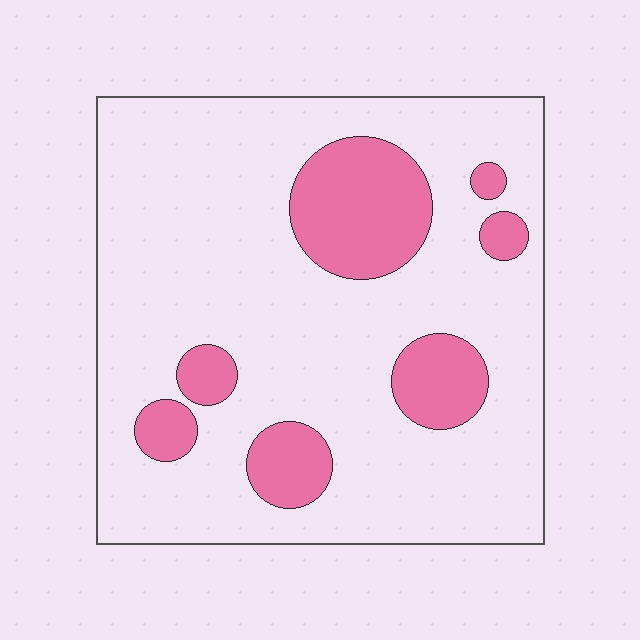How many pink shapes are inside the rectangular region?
7.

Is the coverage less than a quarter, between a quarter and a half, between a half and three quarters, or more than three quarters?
Less than a quarter.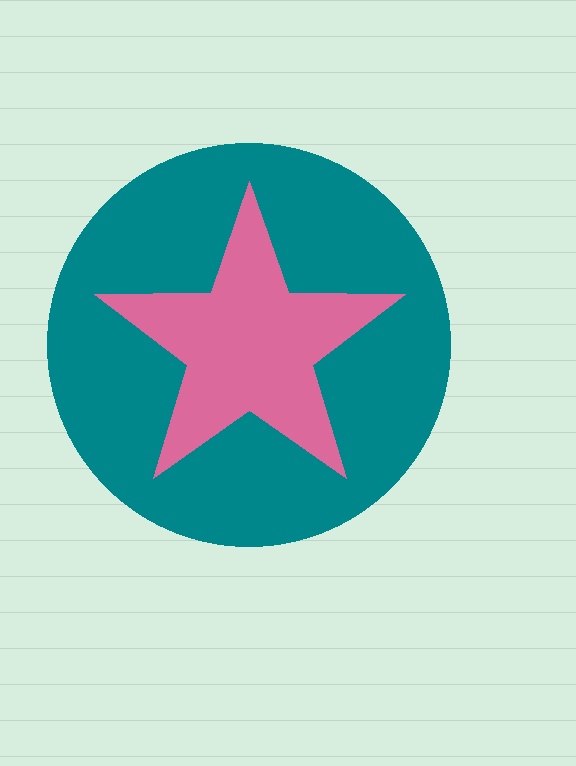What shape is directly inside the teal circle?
The pink star.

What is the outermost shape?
The teal circle.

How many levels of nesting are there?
2.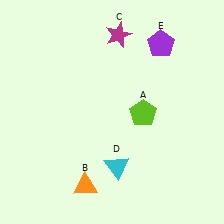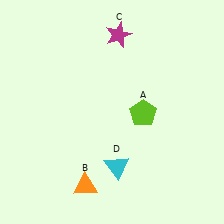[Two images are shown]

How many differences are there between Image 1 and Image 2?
There is 1 difference between the two images.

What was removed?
The purple pentagon (E) was removed in Image 2.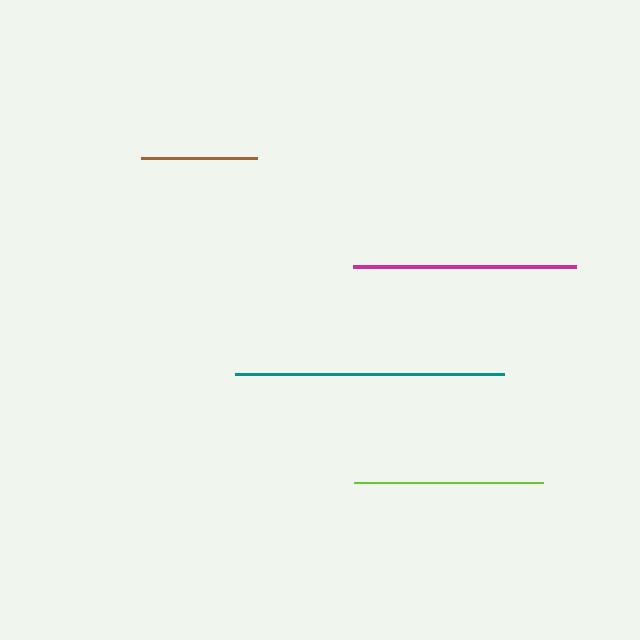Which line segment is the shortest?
The brown line is the shortest at approximately 116 pixels.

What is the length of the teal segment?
The teal segment is approximately 270 pixels long.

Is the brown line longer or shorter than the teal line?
The teal line is longer than the brown line.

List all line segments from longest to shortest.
From longest to shortest: teal, magenta, lime, brown.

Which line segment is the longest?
The teal line is the longest at approximately 270 pixels.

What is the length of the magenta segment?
The magenta segment is approximately 223 pixels long.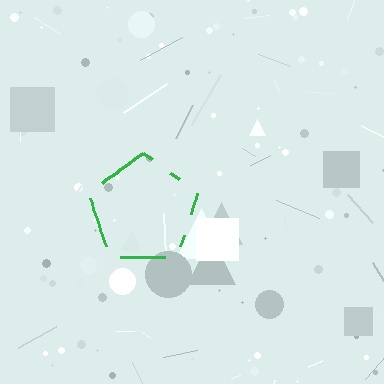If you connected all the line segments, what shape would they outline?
They would outline a pentagon.